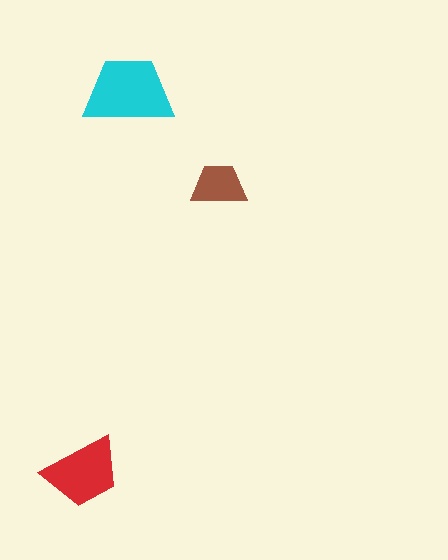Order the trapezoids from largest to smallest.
the cyan one, the red one, the brown one.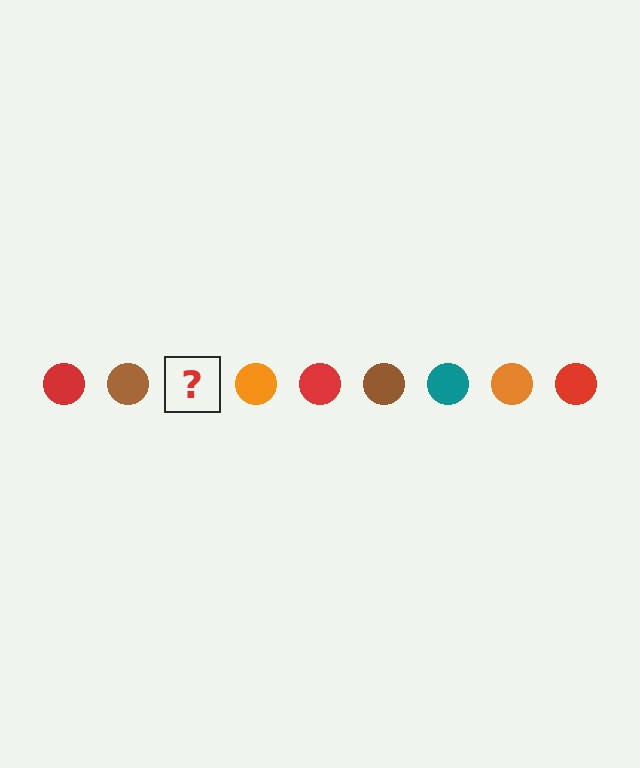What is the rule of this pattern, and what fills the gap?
The rule is that the pattern cycles through red, brown, teal, orange circles. The gap should be filled with a teal circle.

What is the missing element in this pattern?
The missing element is a teal circle.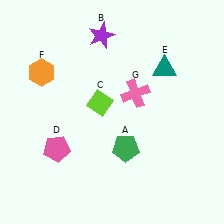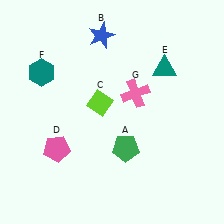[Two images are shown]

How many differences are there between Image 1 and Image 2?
There are 2 differences between the two images.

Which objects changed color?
B changed from purple to blue. F changed from orange to teal.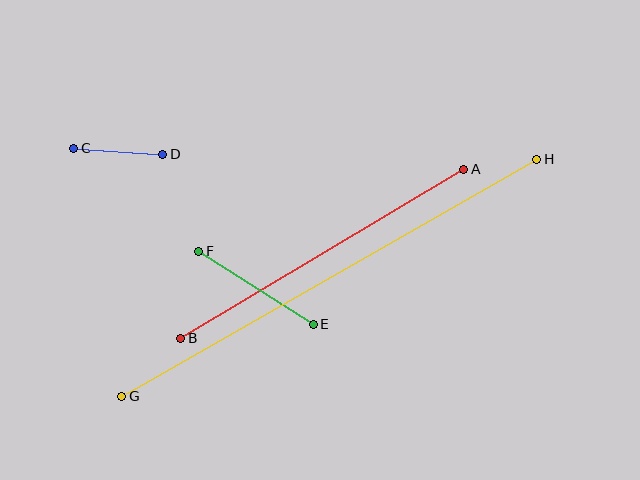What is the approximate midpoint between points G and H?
The midpoint is at approximately (329, 278) pixels.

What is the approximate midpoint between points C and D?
The midpoint is at approximately (118, 151) pixels.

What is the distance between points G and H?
The distance is approximately 478 pixels.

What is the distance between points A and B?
The distance is approximately 330 pixels.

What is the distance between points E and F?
The distance is approximately 136 pixels.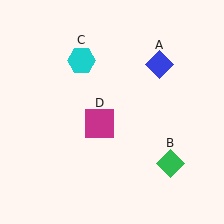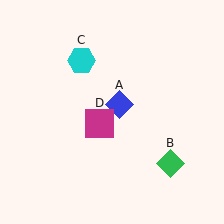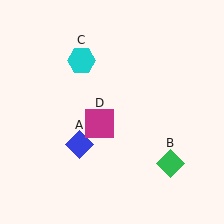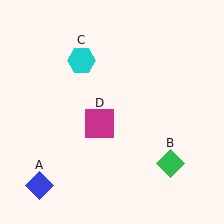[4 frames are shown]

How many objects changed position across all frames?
1 object changed position: blue diamond (object A).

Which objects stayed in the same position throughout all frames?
Green diamond (object B) and cyan hexagon (object C) and magenta square (object D) remained stationary.